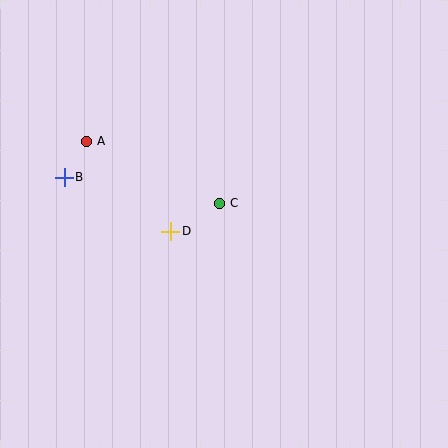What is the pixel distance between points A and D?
The distance between A and D is 124 pixels.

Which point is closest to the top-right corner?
Point C is closest to the top-right corner.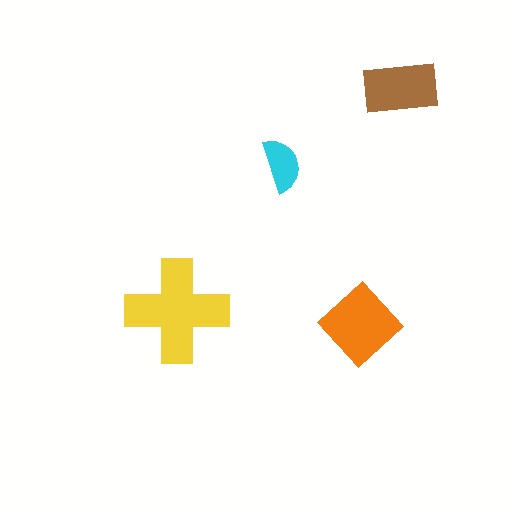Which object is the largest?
The yellow cross.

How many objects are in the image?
There are 4 objects in the image.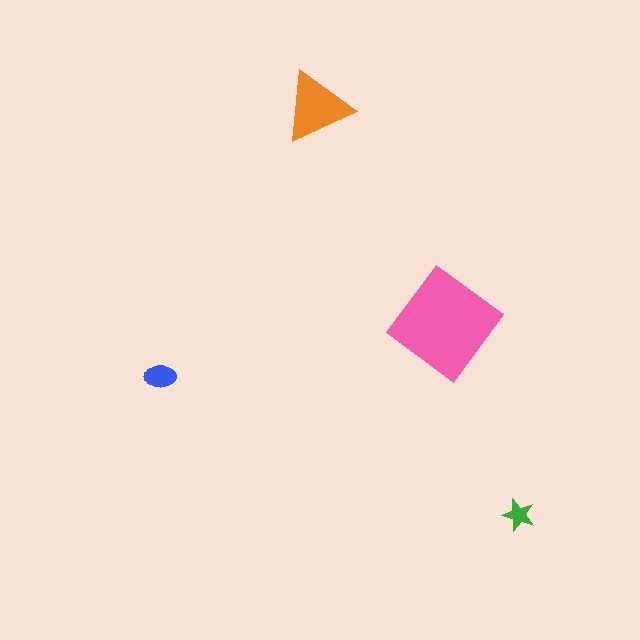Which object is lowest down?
The green star is bottommost.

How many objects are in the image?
There are 4 objects in the image.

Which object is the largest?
The pink diamond.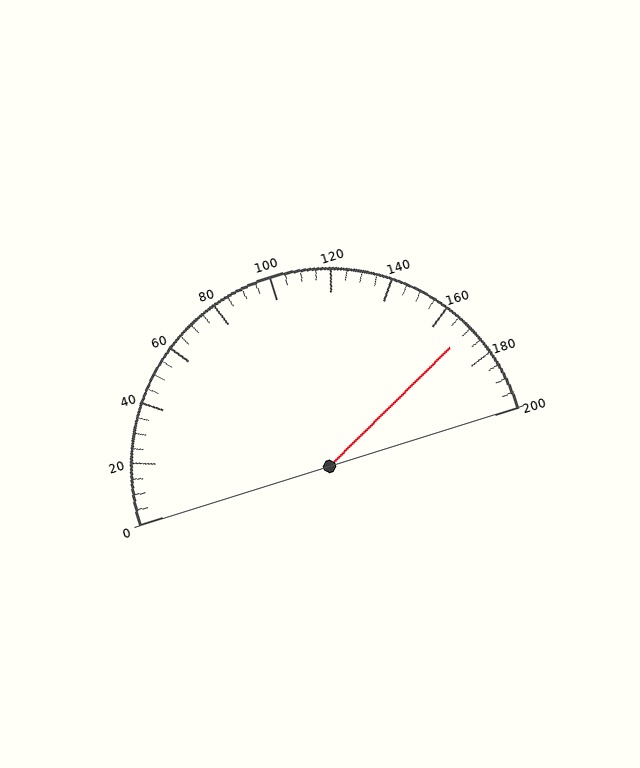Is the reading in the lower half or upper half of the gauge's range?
The reading is in the upper half of the range (0 to 200).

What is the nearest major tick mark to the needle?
The nearest major tick mark is 160.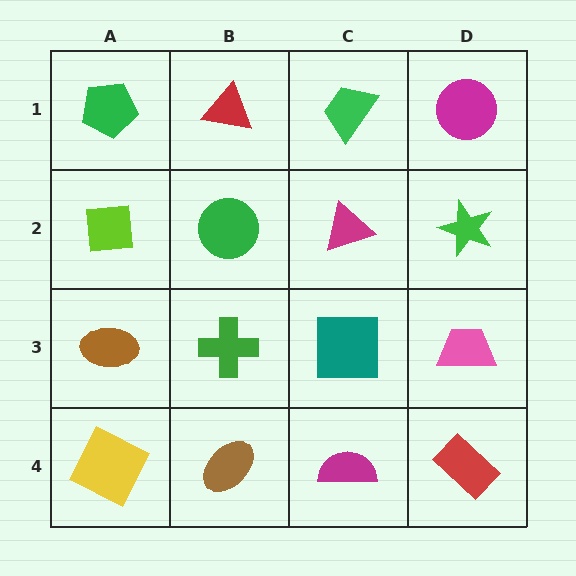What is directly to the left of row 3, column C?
A green cross.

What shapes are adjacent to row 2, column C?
A green trapezoid (row 1, column C), a teal square (row 3, column C), a green circle (row 2, column B), a green star (row 2, column D).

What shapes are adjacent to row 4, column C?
A teal square (row 3, column C), a brown ellipse (row 4, column B), a red rectangle (row 4, column D).